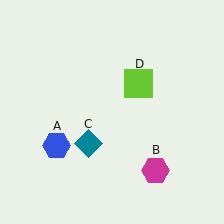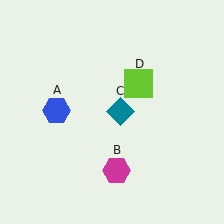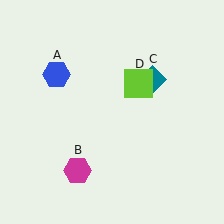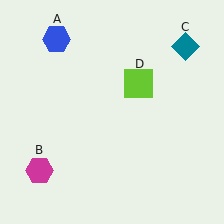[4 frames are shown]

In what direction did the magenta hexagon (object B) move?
The magenta hexagon (object B) moved left.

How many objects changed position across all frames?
3 objects changed position: blue hexagon (object A), magenta hexagon (object B), teal diamond (object C).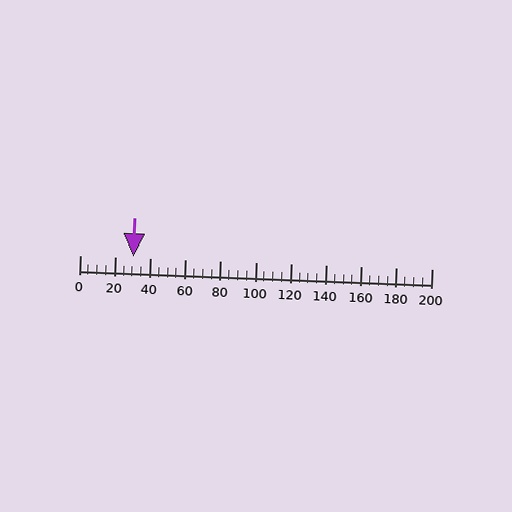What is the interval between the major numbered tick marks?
The major tick marks are spaced 20 units apart.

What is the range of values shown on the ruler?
The ruler shows values from 0 to 200.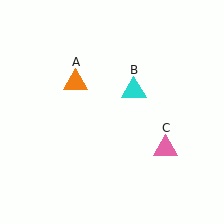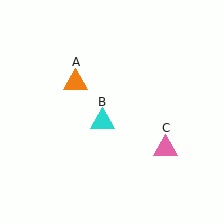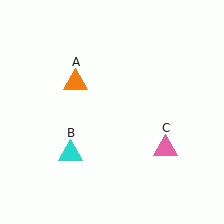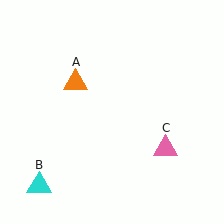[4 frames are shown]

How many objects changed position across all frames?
1 object changed position: cyan triangle (object B).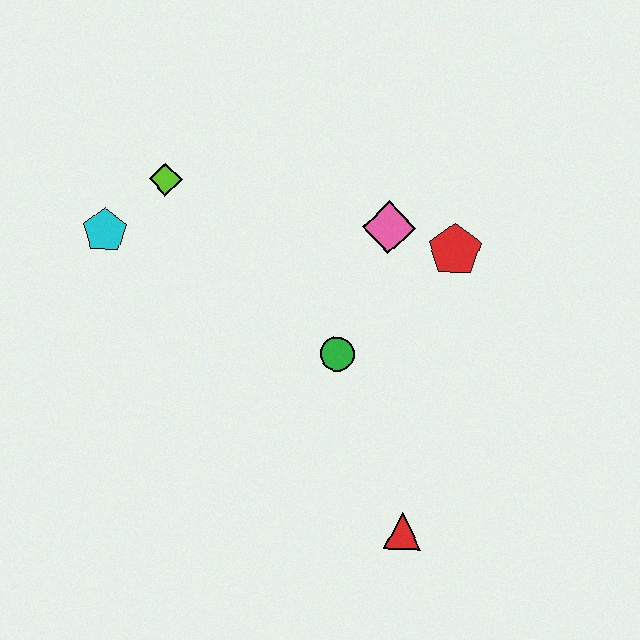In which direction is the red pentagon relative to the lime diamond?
The red pentagon is to the right of the lime diamond.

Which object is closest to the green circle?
The pink diamond is closest to the green circle.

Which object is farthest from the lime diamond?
The red triangle is farthest from the lime diamond.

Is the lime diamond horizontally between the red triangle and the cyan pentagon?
Yes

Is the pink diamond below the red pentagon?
No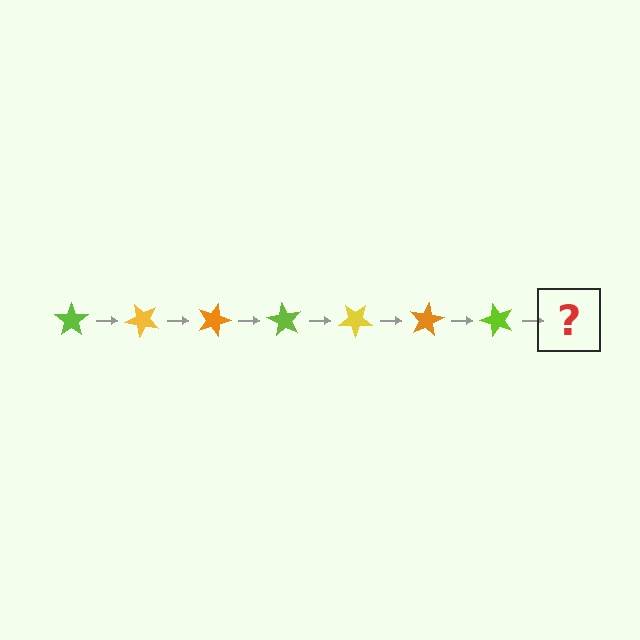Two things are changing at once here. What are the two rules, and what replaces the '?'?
The two rules are that it rotates 45 degrees each step and the color cycles through lime, yellow, and orange. The '?' should be a yellow star, rotated 315 degrees from the start.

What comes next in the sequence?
The next element should be a yellow star, rotated 315 degrees from the start.